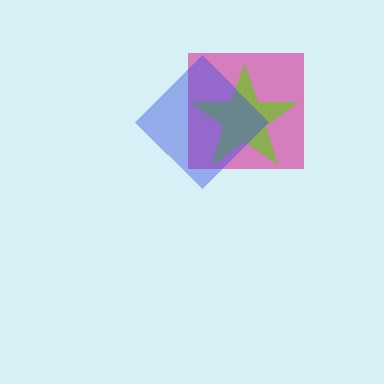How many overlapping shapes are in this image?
There are 3 overlapping shapes in the image.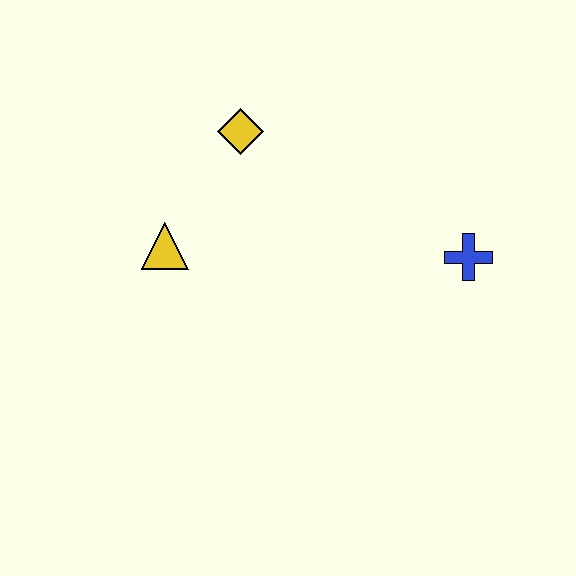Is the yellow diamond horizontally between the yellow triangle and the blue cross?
Yes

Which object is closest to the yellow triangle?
The yellow diamond is closest to the yellow triangle.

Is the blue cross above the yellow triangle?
No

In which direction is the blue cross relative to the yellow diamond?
The blue cross is to the right of the yellow diamond.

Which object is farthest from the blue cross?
The yellow triangle is farthest from the blue cross.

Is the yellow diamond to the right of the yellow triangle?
Yes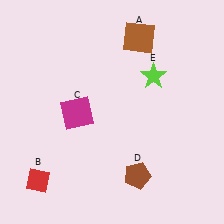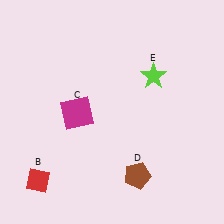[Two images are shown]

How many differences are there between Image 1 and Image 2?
There is 1 difference between the two images.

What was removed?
The brown square (A) was removed in Image 2.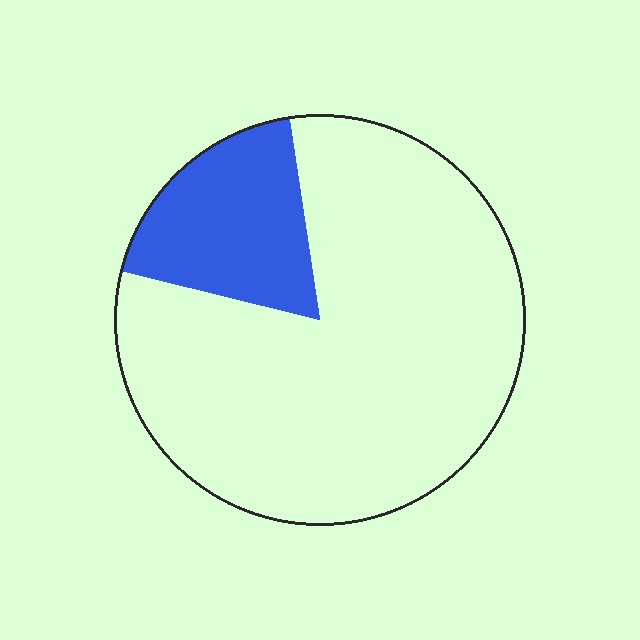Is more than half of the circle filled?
No.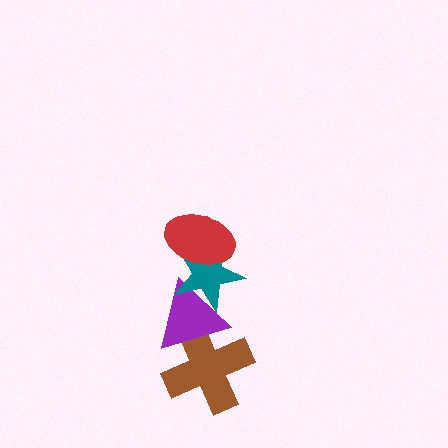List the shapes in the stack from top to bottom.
From top to bottom: the red ellipse, the teal star, the purple triangle, the brown cross.